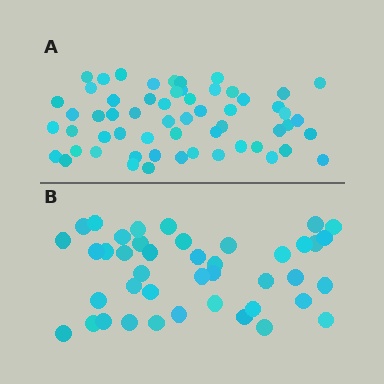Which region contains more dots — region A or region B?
Region A (the top region) has more dots.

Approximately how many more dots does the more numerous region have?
Region A has approximately 15 more dots than region B.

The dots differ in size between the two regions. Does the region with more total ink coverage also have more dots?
No. Region B has more total ink coverage because its dots are larger, but region A actually contains more individual dots. Total area can be misleading — the number of items is what matters here.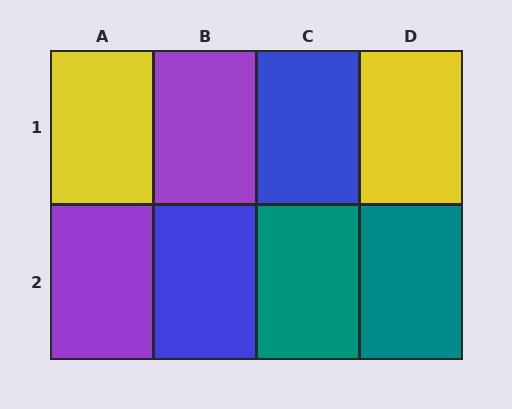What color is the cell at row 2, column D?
Teal.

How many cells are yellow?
2 cells are yellow.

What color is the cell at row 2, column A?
Purple.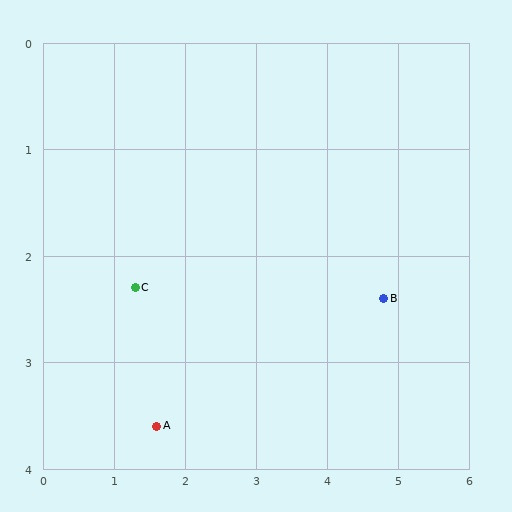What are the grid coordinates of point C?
Point C is at approximately (1.3, 2.3).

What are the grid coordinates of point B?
Point B is at approximately (4.8, 2.4).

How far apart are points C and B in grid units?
Points C and B are about 3.5 grid units apart.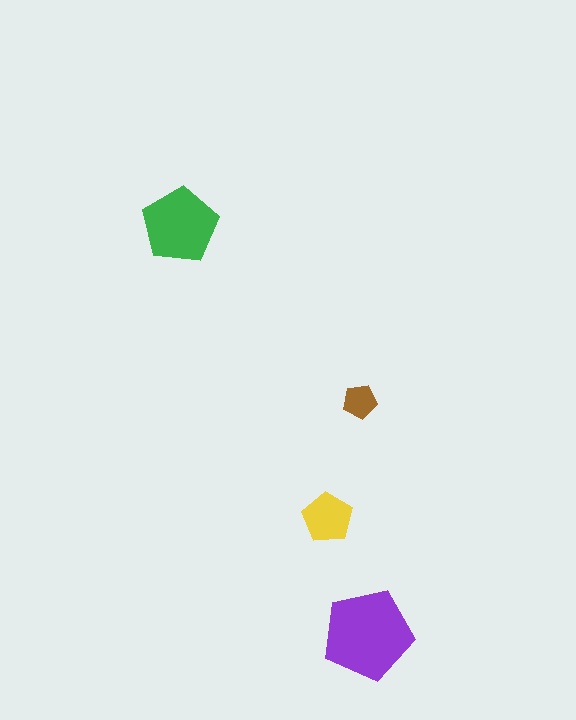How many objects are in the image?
There are 4 objects in the image.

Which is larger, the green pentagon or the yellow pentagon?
The green one.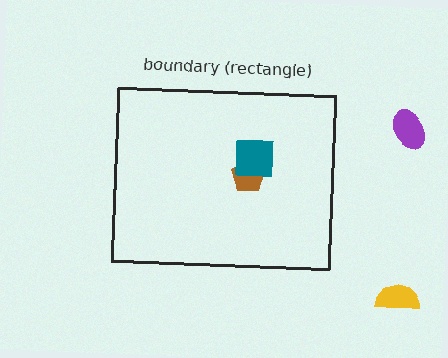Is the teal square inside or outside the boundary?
Inside.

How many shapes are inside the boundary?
2 inside, 2 outside.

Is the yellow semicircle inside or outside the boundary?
Outside.